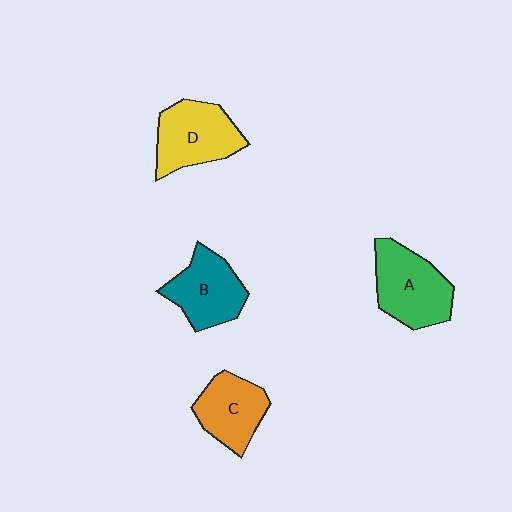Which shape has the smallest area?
Shape C (orange).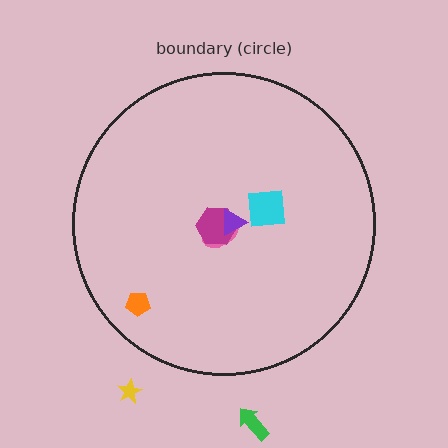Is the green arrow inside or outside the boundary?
Outside.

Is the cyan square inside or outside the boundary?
Inside.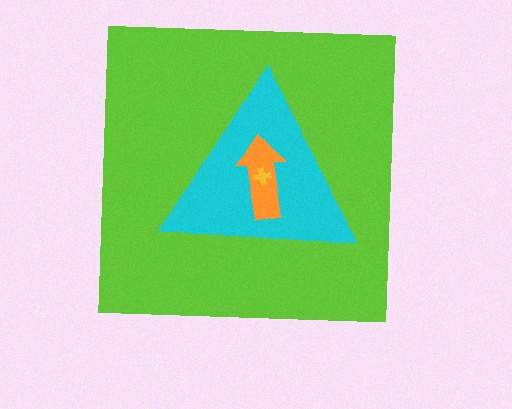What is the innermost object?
The yellow cross.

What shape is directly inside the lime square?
The cyan triangle.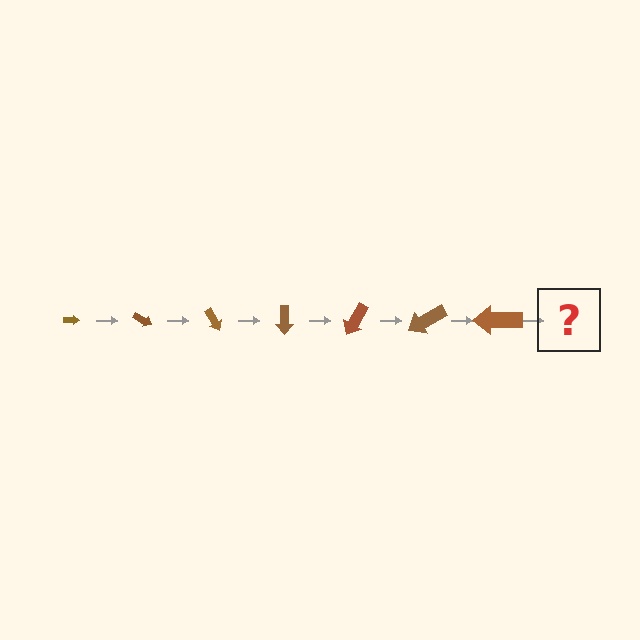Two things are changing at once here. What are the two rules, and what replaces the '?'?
The two rules are that the arrow grows larger each step and it rotates 30 degrees each step. The '?' should be an arrow, larger than the previous one and rotated 210 degrees from the start.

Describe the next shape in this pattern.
It should be an arrow, larger than the previous one and rotated 210 degrees from the start.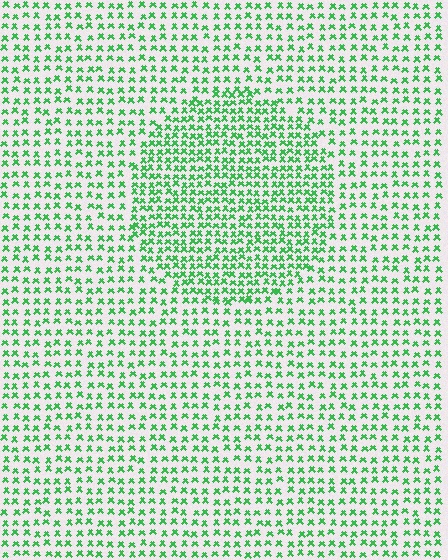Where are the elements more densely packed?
The elements are more densely packed inside the circle boundary.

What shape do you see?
I see a circle.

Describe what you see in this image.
The image contains small green elements arranged at two different densities. A circle-shaped region is visible where the elements are more densely packed than the surrounding area.